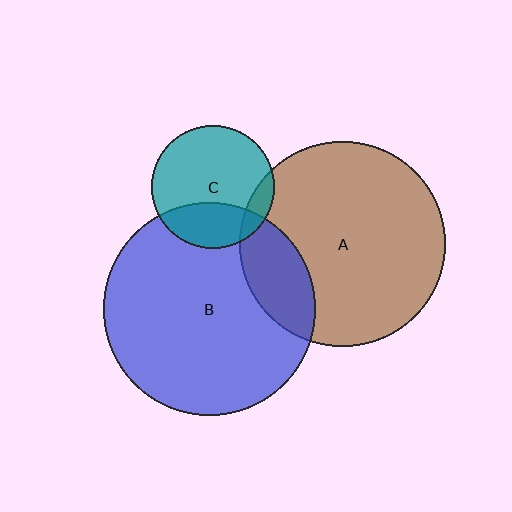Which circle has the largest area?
Circle B (blue).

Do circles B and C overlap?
Yes.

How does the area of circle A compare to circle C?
Approximately 2.8 times.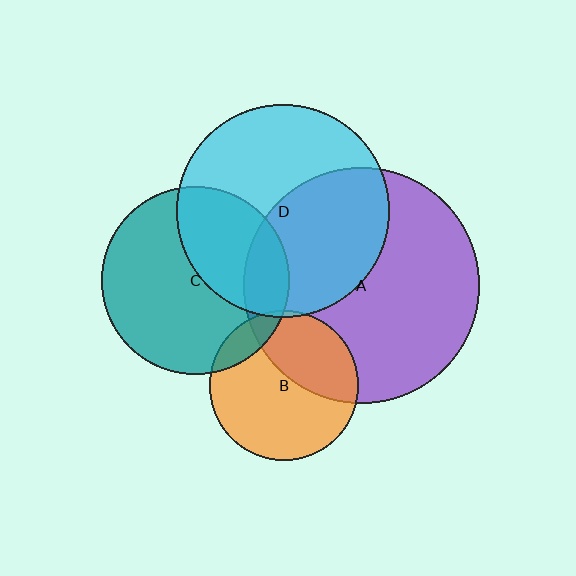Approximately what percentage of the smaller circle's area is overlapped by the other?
Approximately 35%.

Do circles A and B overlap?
Yes.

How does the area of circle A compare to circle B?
Approximately 2.5 times.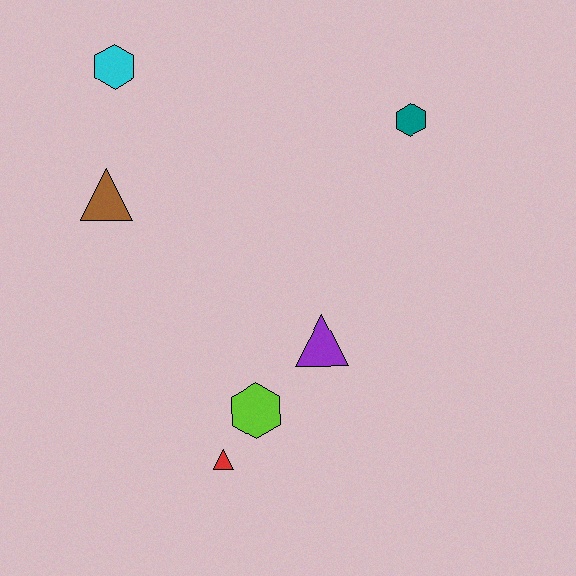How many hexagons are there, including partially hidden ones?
There are 3 hexagons.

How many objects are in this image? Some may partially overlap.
There are 6 objects.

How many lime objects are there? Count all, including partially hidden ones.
There is 1 lime object.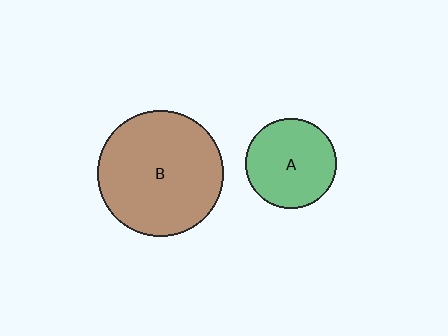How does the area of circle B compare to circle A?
Approximately 1.9 times.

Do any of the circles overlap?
No, none of the circles overlap.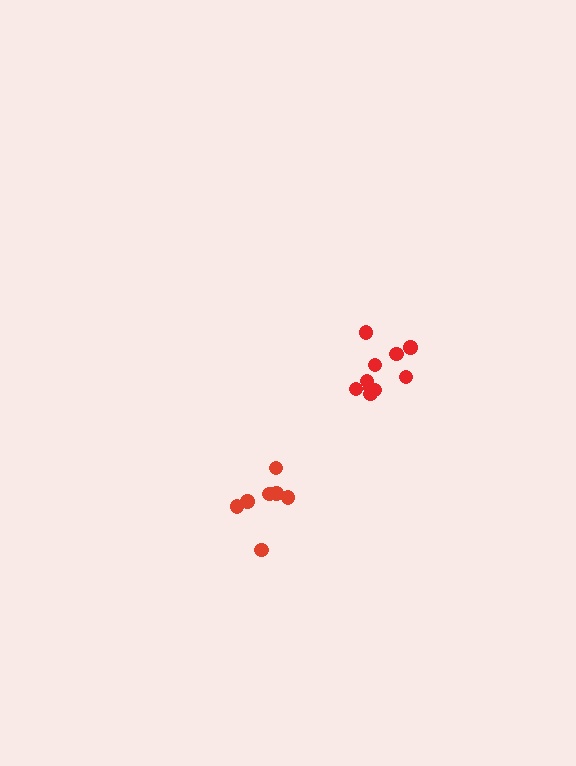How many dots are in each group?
Group 1: 10 dots, Group 2: 7 dots (17 total).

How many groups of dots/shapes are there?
There are 2 groups.